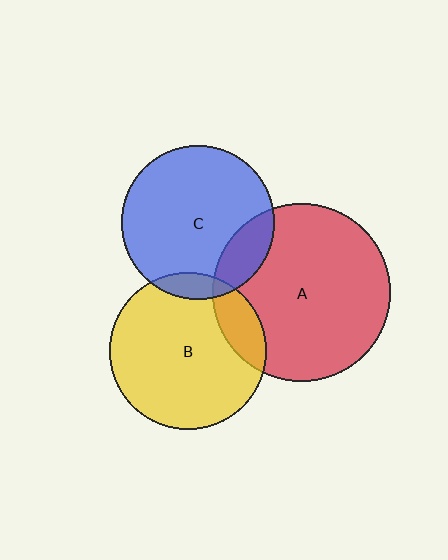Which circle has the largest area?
Circle A (red).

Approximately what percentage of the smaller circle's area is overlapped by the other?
Approximately 10%.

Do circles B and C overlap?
Yes.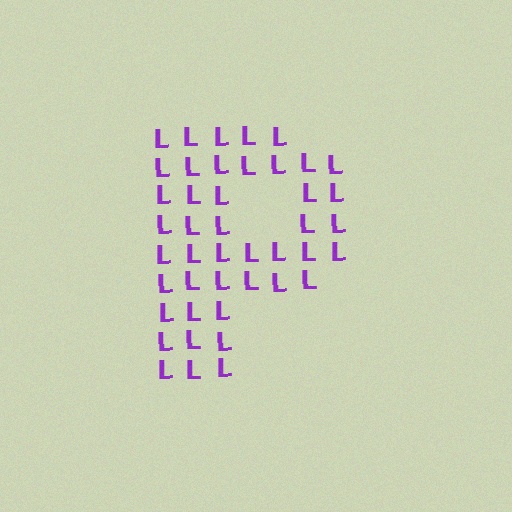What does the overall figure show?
The overall figure shows the letter P.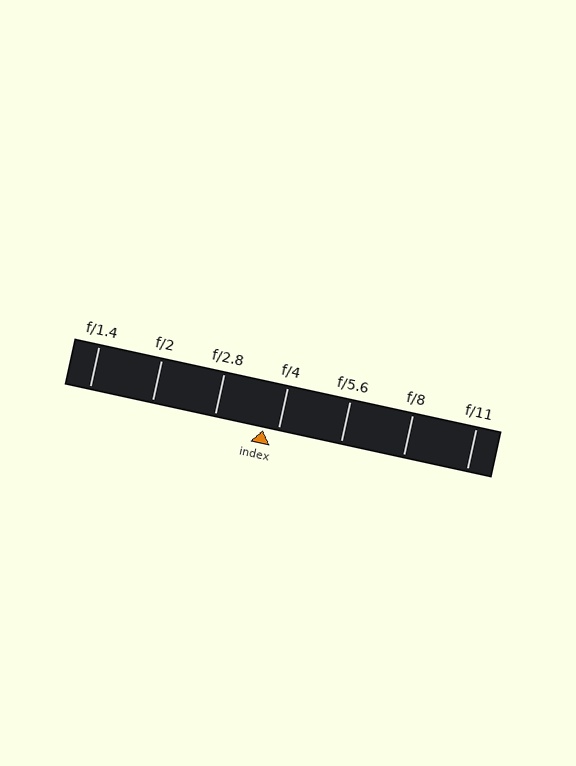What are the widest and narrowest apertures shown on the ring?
The widest aperture shown is f/1.4 and the narrowest is f/11.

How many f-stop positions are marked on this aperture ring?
There are 7 f-stop positions marked.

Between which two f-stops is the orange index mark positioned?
The index mark is between f/2.8 and f/4.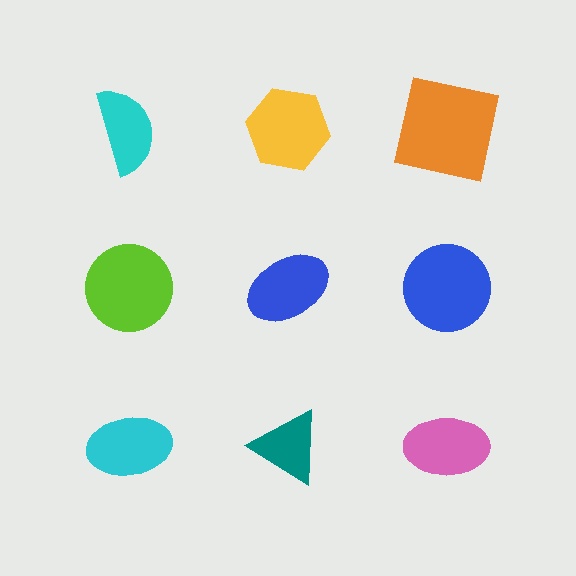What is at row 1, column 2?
A yellow hexagon.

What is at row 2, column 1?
A lime circle.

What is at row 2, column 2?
A blue ellipse.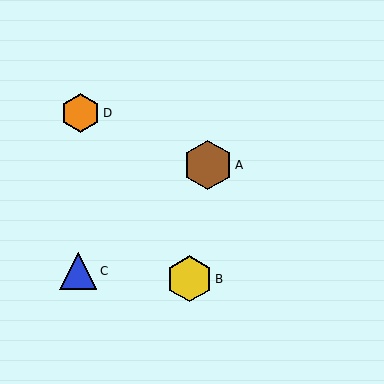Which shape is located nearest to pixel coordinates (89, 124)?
The orange hexagon (labeled D) at (81, 113) is nearest to that location.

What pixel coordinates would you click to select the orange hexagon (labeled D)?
Click at (81, 113) to select the orange hexagon D.